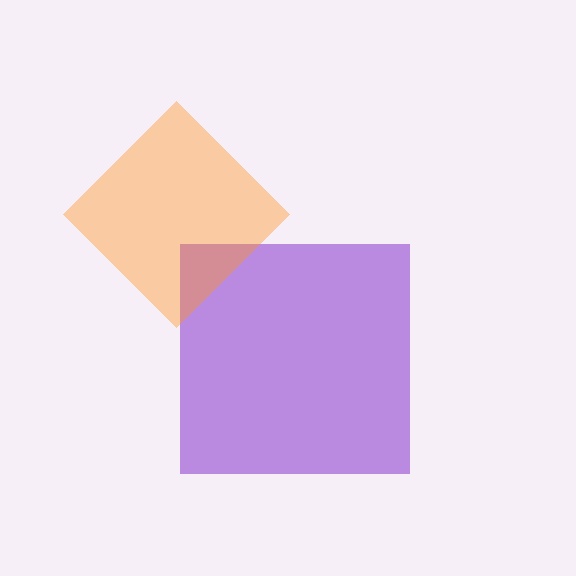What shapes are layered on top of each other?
The layered shapes are: a purple square, an orange diamond.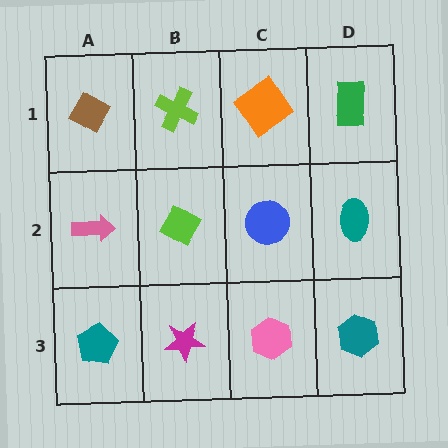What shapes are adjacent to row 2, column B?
A lime cross (row 1, column B), a magenta star (row 3, column B), a pink arrow (row 2, column A), a blue circle (row 2, column C).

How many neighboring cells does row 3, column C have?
3.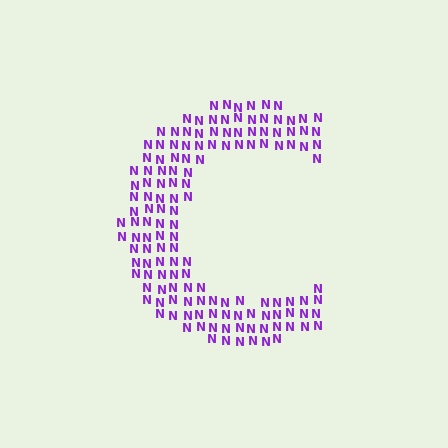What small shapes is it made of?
It is made of small letter N's.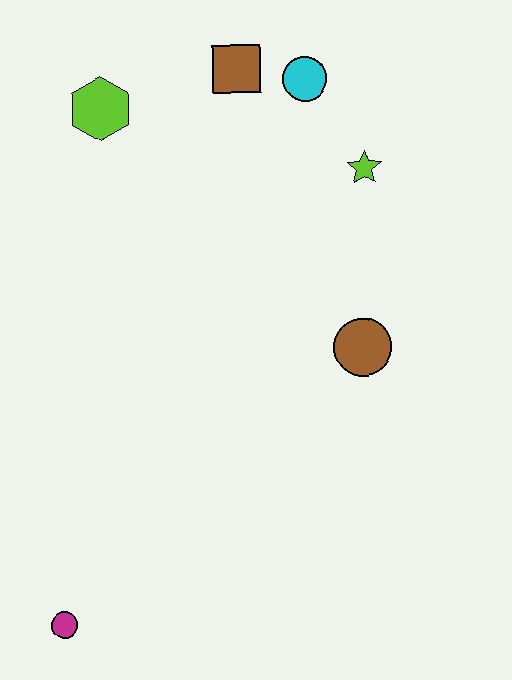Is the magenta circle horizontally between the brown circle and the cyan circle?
No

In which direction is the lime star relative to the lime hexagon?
The lime star is to the right of the lime hexagon.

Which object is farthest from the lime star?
The magenta circle is farthest from the lime star.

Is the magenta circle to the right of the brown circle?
No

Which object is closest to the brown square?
The cyan circle is closest to the brown square.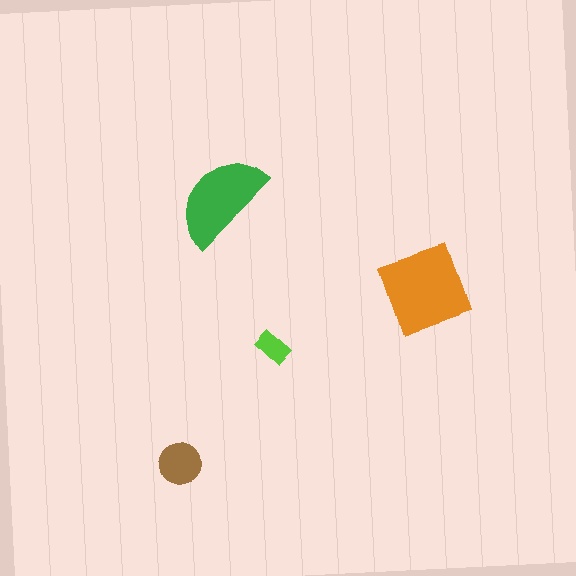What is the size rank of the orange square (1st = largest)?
1st.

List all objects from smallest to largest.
The lime rectangle, the brown circle, the green semicircle, the orange square.